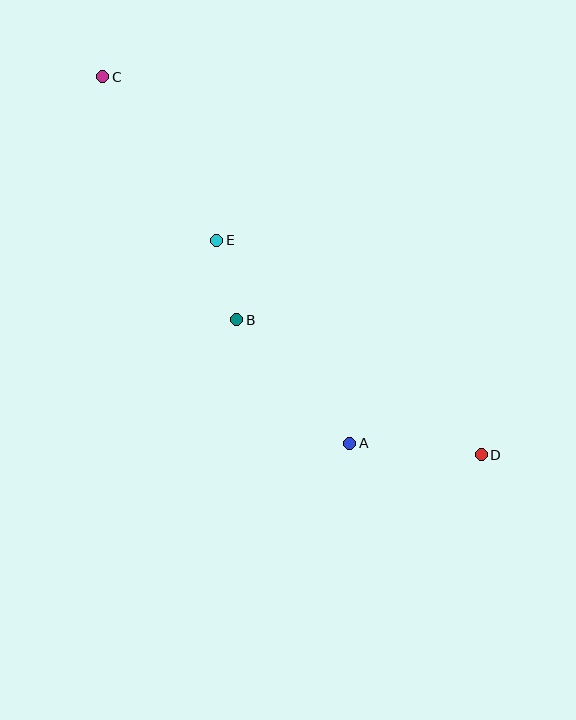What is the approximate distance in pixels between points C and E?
The distance between C and E is approximately 199 pixels.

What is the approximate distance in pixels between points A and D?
The distance between A and D is approximately 132 pixels.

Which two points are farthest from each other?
Points C and D are farthest from each other.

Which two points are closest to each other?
Points B and E are closest to each other.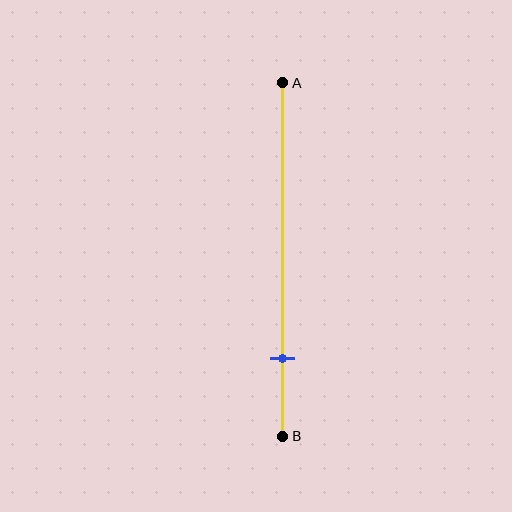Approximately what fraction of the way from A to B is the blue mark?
The blue mark is approximately 80% of the way from A to B.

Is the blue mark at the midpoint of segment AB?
No, the mark is at about 80% from A, not at the 50% midpoint.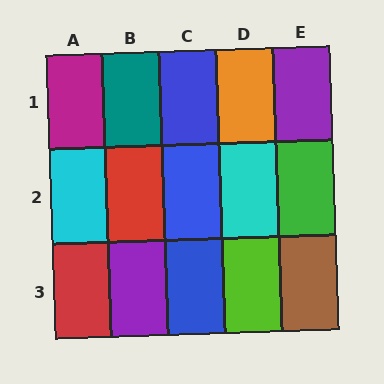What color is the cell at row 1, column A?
Magenta.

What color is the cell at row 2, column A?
Cyan.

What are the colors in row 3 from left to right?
Red, purple, blue, lime, brown.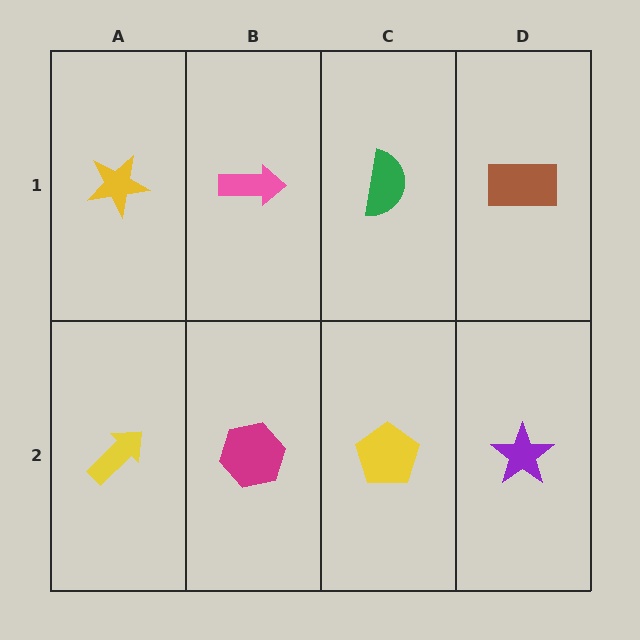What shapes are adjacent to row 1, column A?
A yellow arrow (row 2, column A), a pink arrow (row 1, column B).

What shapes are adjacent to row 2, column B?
A pink arrow (row 1, column B), a yellow arrow (row 2, column A), a yellow pentagon (row 2, column C).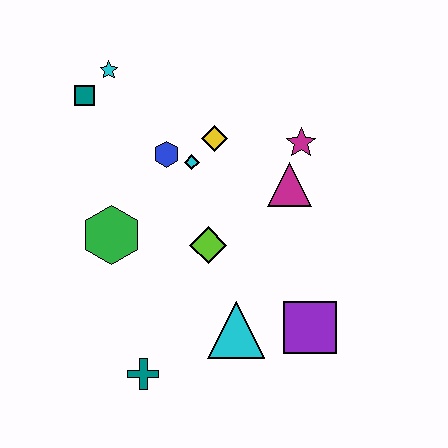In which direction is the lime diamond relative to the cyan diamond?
The lime diamond is below the cyan diamond.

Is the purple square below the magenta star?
Yes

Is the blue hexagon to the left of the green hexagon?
No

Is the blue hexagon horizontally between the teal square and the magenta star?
Yes